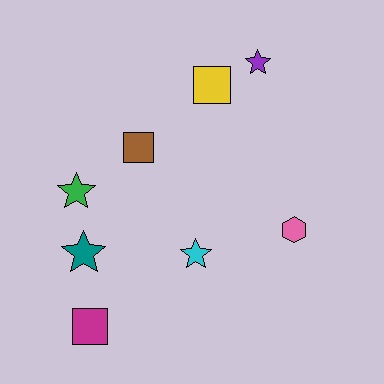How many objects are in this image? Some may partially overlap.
There are 8 objects.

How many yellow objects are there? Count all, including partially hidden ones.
There is 1 yellow object.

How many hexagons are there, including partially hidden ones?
There is 1 hexagon.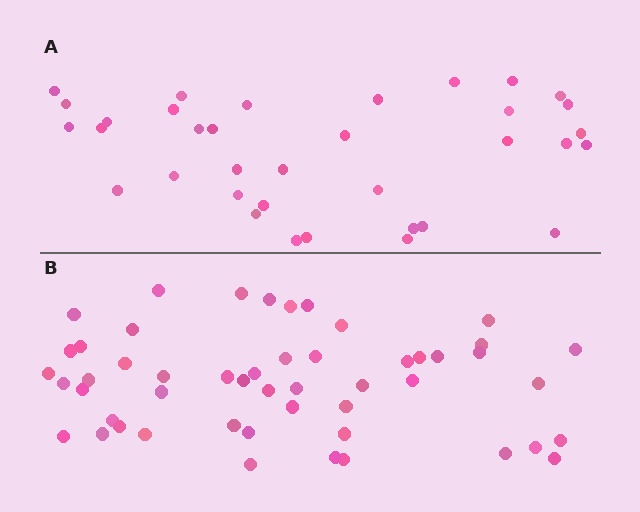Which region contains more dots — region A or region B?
Region B (the bottom region) has more dots.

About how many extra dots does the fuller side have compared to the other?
Region B has approximately 15 more dots than region A.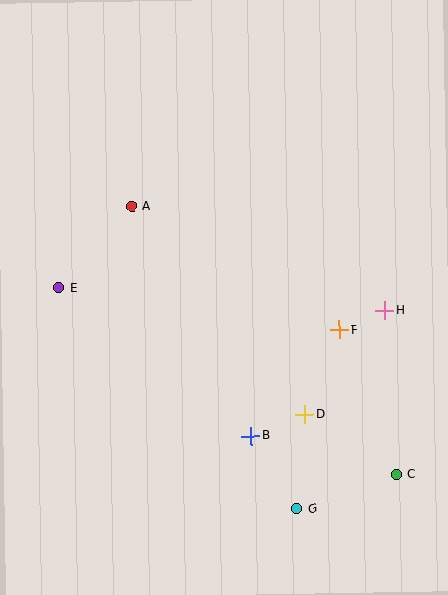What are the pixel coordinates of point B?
Point B is at (251, 436).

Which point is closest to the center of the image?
Point F at (339, 330) is closest to the center.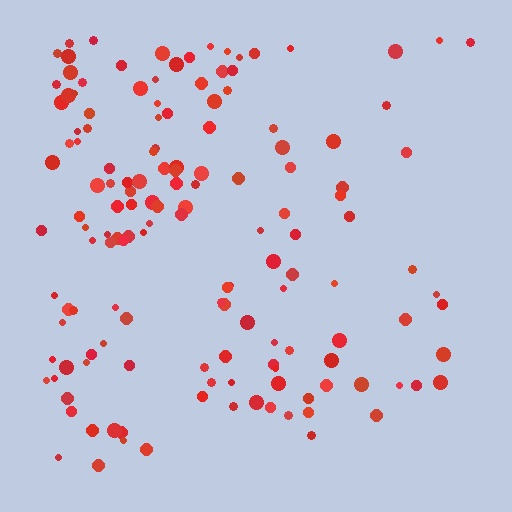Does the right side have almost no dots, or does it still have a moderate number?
Still a moderate number, just noticeably fewer than the left.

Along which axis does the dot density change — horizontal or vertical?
Horizontal.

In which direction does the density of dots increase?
From right to left, with the left side densest.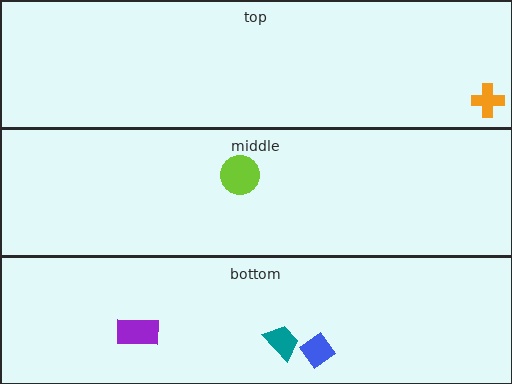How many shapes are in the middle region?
1.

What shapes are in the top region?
The orange cross.